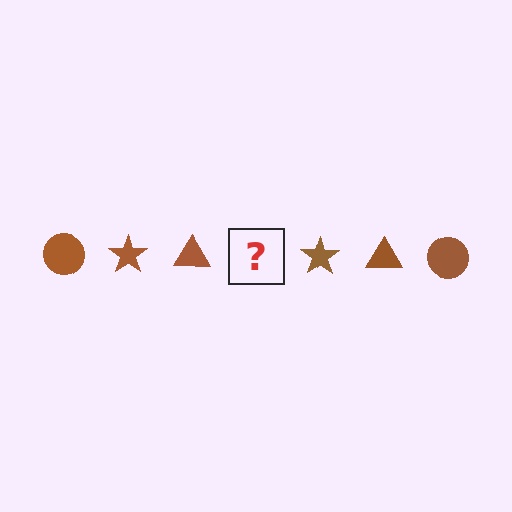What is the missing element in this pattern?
The missing element is a brown circle.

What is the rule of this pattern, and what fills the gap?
The rule is that the pattern cycles through circle, star, triangle shapes in brown. The gap should be filled with a brown circle.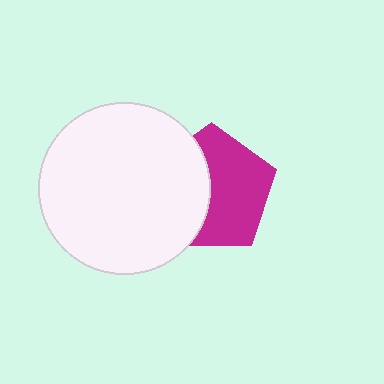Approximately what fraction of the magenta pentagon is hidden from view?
Roughly 42% of the magenta pentagon is hidden behind the white circle.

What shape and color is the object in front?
The object in front is a white circle.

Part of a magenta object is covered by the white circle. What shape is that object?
It is a pentagon.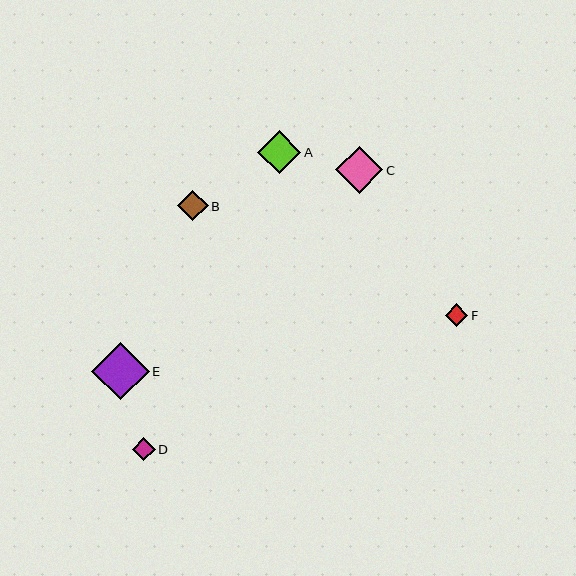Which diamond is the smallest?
Diamond F is the smallest with a size of approximately 22 pixels.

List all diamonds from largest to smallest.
From largest to smallest: E, C, A, B, D, F.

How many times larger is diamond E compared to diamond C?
Diamond E is approximately 1.2 times the size of diamond C.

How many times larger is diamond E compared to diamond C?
Diamond E is approximately 1.2 times the size of diamond C.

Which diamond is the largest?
Diamond E is the largest with a size of approximately 58 pixels.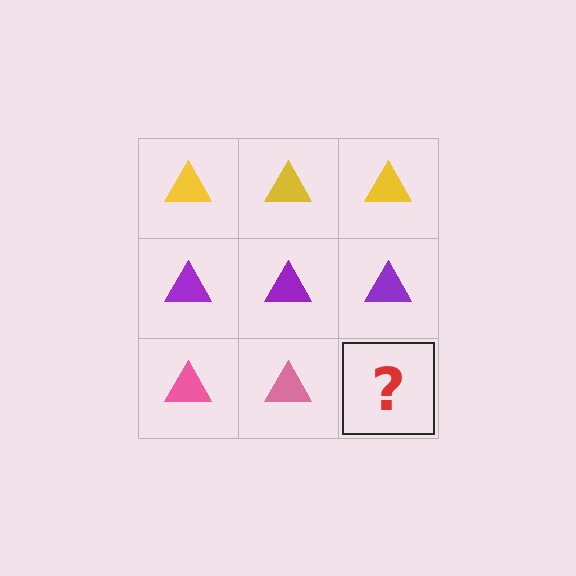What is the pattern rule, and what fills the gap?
The rule is that each row has a consistent color. The gap should be filled with a pink triangle.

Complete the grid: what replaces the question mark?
The question mark should be replaced with a pink triangle.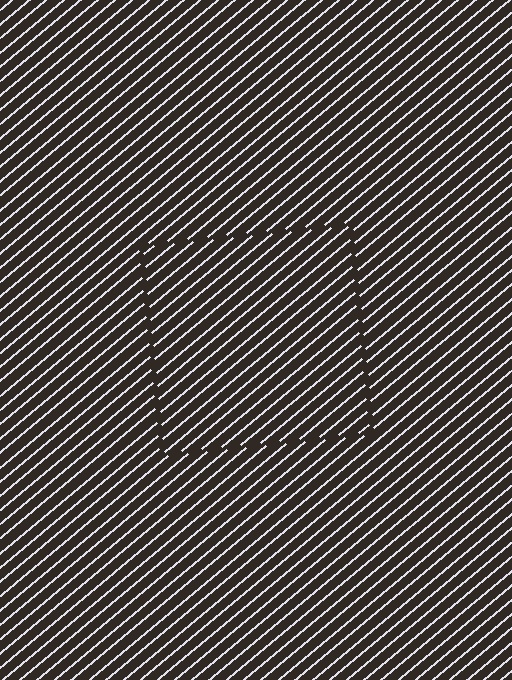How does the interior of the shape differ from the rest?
The interior of the shape contains the same grating, shifted by half a period — the contour is defined by the phase discontinuity where line-ends from the inner and outer gratings abut.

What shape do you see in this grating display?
An illusory square. The interior of the shape contains the same grating, shifted by half a period — the contour is defined by the phase discontinuity where line-ends from the inner and outer gratings abut.